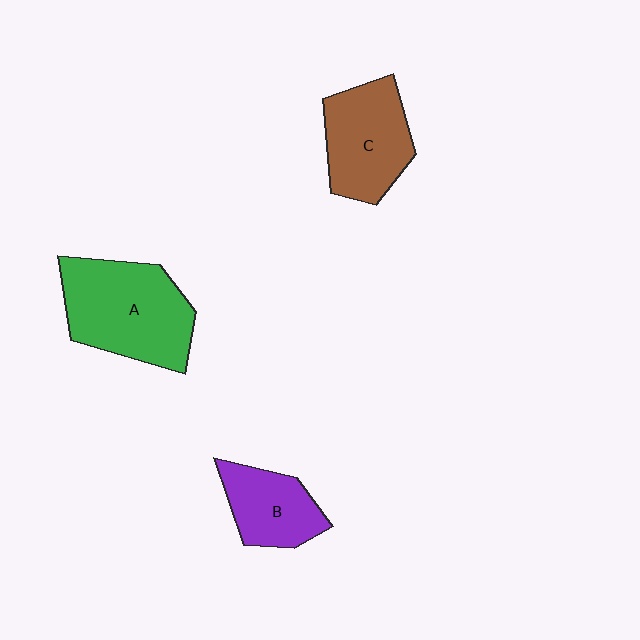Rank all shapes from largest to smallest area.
From largest to smallest: A (green), C (brown), B (purple).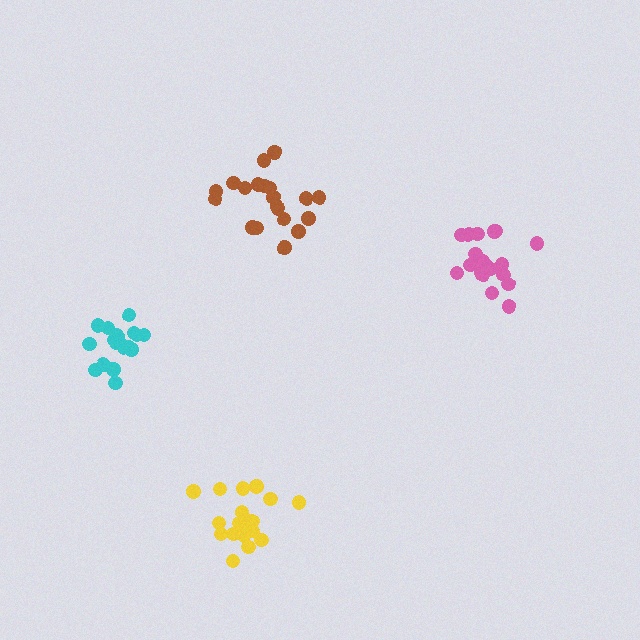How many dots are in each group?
Group 1: 20 dots, Group 2: 18 dots, Group 3: 18 dots, Group 4: 20 dots (76 total).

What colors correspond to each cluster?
The clusters are colored: brown, cyan, yellow, pink.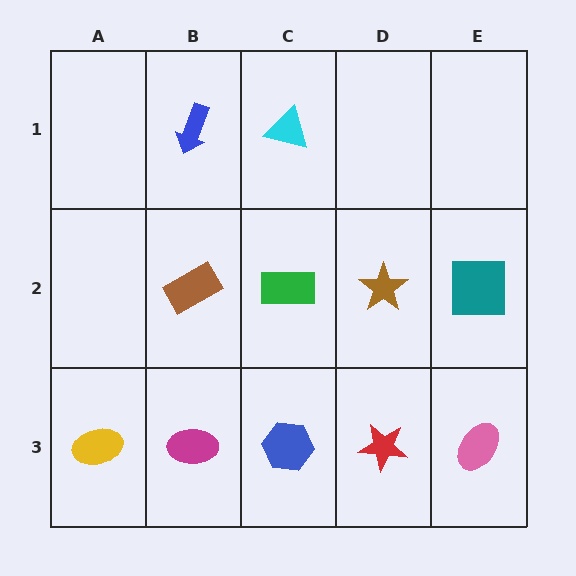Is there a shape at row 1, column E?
No, that cell is empty.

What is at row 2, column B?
A brown rectangle.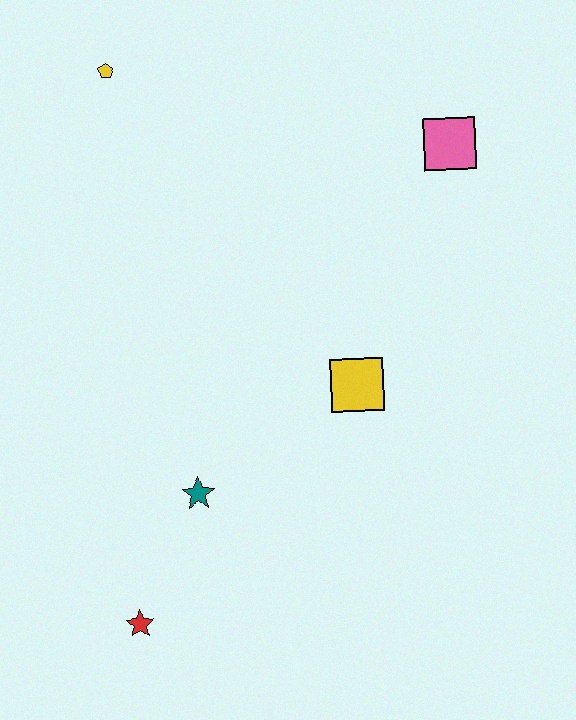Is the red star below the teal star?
Yes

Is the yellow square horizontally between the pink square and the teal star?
Yes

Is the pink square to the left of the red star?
No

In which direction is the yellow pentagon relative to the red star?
The yellow pentagon is above the red star.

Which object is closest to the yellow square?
The teal star is closest to the yellow square.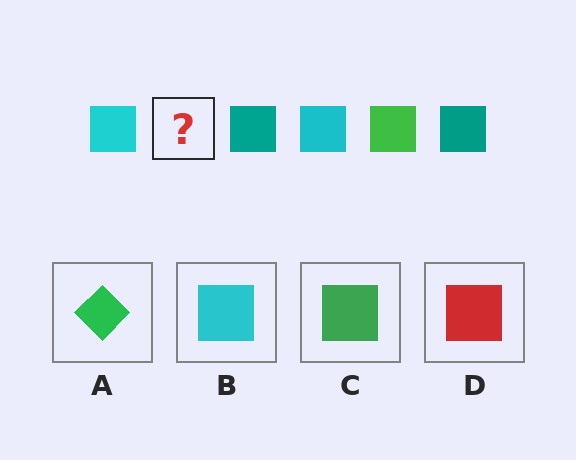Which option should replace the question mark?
Option C.